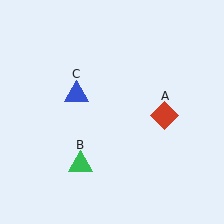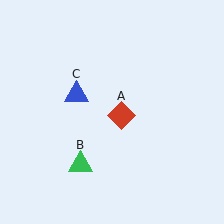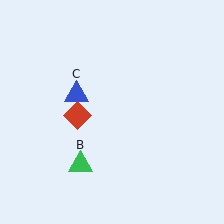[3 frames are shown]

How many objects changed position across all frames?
1 object changed position: red diamond (object A).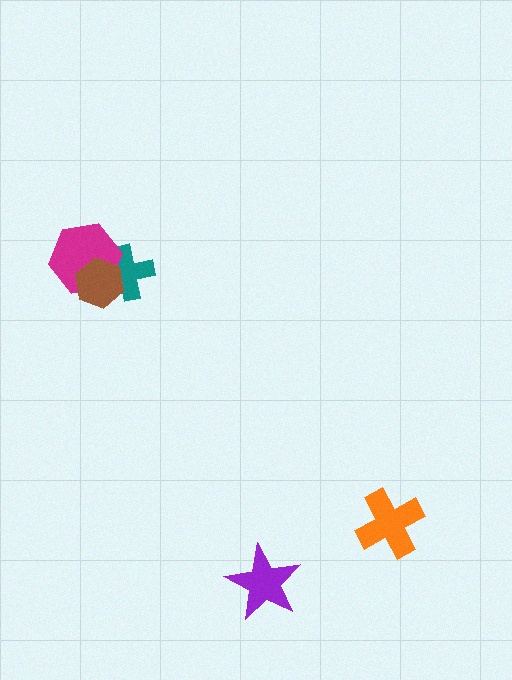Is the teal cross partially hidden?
Yes, it is partially covered by another shape.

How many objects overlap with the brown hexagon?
2 objects overlap with the brown hexagon.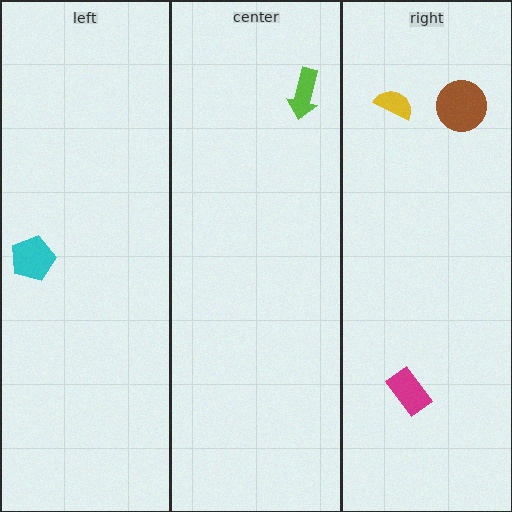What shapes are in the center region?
The lime arrow.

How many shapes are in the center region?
1.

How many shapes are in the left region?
1.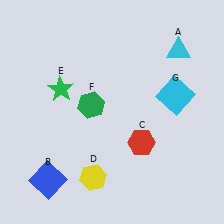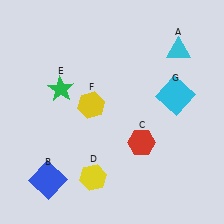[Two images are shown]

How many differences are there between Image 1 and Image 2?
There is 1 difference between the two images.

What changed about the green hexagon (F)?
In Image 1, F is green. In Image 2, it changed to yellow.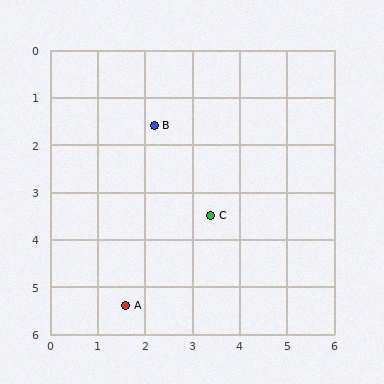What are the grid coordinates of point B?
Point B is at approximately (2.2, 1.6).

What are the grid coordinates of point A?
Point A is at approximately (1.6, 5.4).